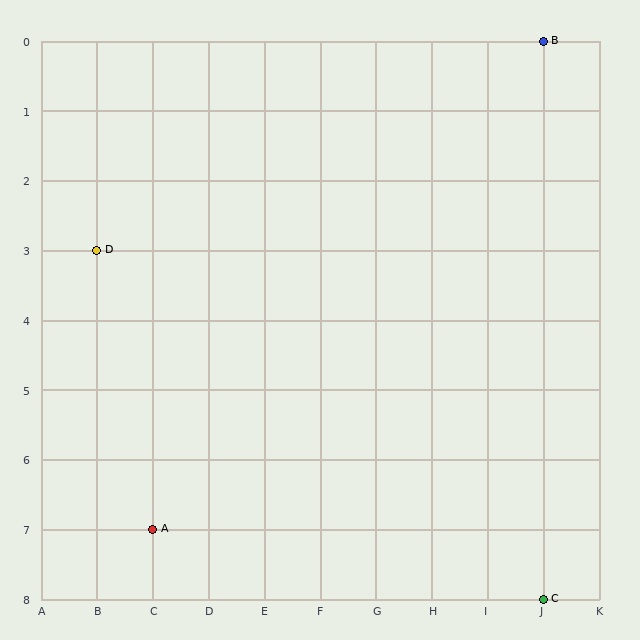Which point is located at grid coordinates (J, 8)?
Point C is at (J, 8).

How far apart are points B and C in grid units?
Points B and C are 8 rows apart.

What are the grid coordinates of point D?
Point D is at grid coordinates (B, 3).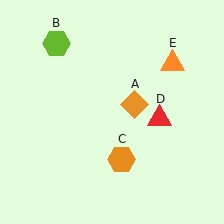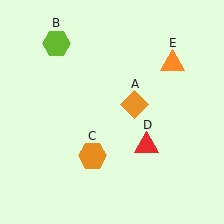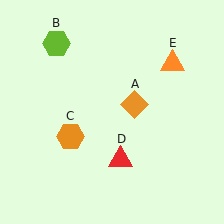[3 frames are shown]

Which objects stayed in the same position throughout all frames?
Orange diamond (object A) and lime hexagon (object B) and orange triangle (object E) remained stationary.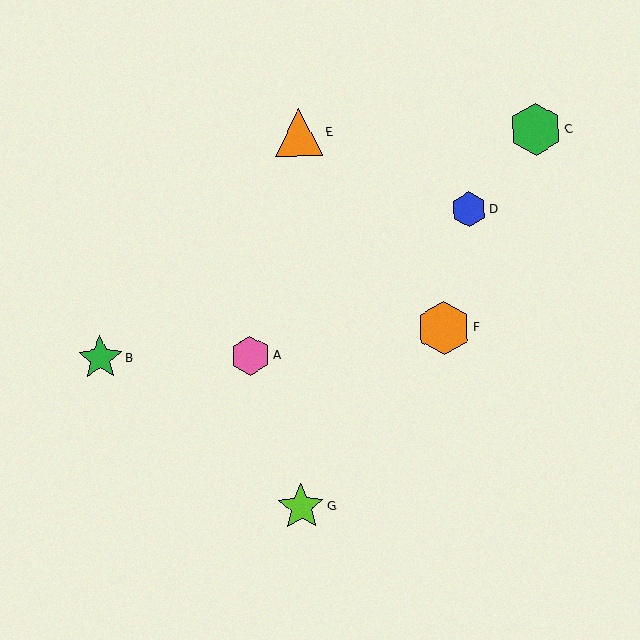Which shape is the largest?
The orange hexagon (labeled F) is the largest.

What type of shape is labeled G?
Shape G is a lime star.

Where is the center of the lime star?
The center of the lime star is at (301, 507).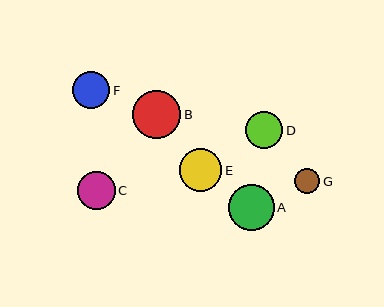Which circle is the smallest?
Circle G is the smallest with a size of approximately 25 pixels.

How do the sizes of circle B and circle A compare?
Circle B and circle A are approximately the same size.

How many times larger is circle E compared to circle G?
Circle E is approximately 1.7 times the size of circle G.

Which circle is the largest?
Circle B is the largest with a size of approximately 48 pixels.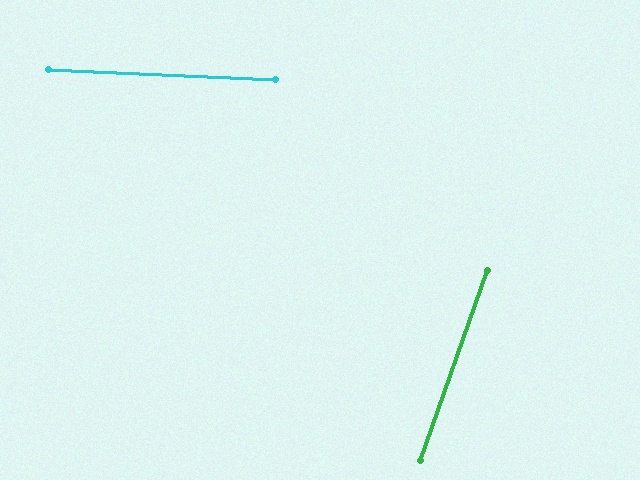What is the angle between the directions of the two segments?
Approximately 73 degrees.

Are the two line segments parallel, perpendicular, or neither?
Neither parallel nor perpendicular — they differ by about 73°.